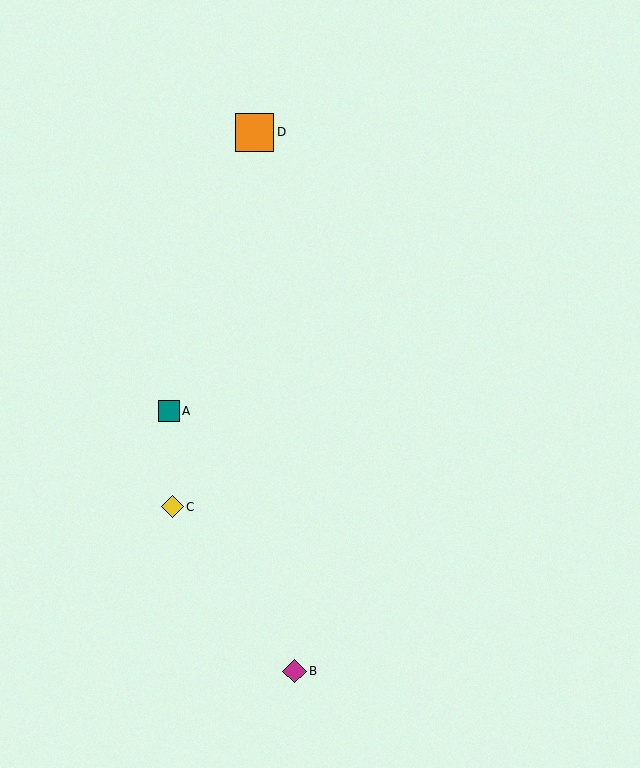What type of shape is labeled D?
Shape D is an orange square.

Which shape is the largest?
The orange square (labeled D) is the largest.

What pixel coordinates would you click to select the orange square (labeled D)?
Click at (254, 132) to select the orange square D.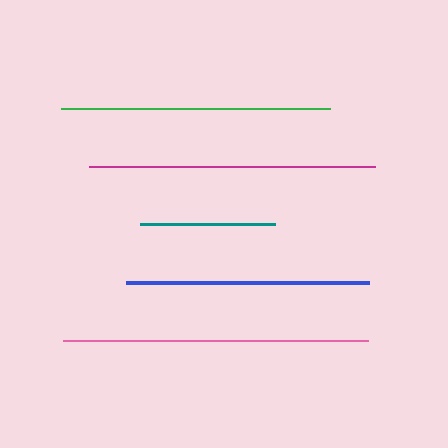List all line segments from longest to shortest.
From longest to shortest: pink, magenta, green, blue, teal.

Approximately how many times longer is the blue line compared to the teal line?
The blue line is approximately 1.8 times the length of the teal line.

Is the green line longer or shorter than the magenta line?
The magenta line is longer than the green line.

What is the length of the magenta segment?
The magenta segment is approximately 286 pixels long.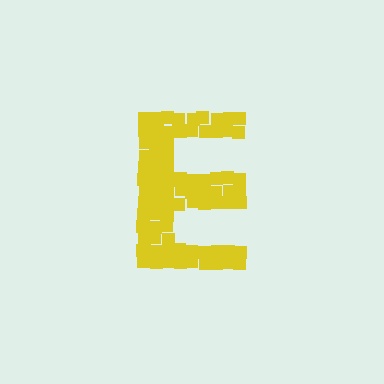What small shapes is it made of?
It is made of small squares.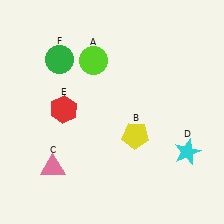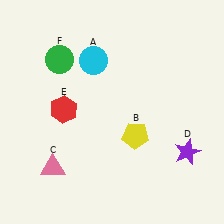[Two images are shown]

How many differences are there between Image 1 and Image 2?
There are 2 differences between the two images.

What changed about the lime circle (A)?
In Image 1, A is lime. In Image 2, it changed to cyan.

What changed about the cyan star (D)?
In Image 1, D is cyan. In Image 2, it changed to purple.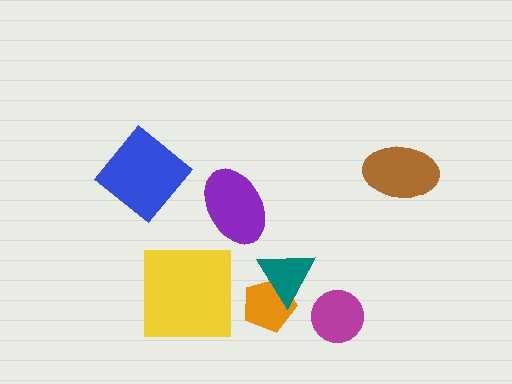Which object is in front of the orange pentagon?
The teal triangle is in front of the orange pentagon.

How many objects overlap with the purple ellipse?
0 objects overlap with the purple ellipse.